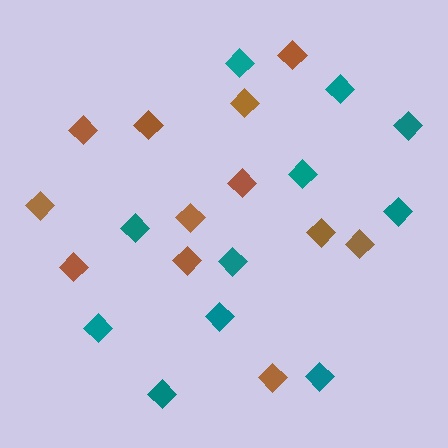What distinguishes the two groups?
There are 2 groups: one group of teal diamonds (11) and one group of brown diamonds (12).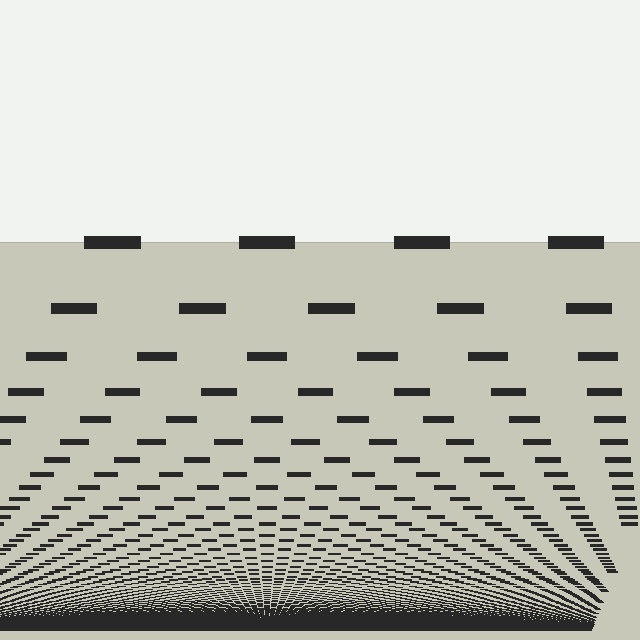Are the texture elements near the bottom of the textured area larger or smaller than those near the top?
Smaller. The gradient is inverted — elements near the bottom are smaller and denser.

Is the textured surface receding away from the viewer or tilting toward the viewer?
The surface appears to tilt toward the viewer. Texture elements get larger and sparser toward the top.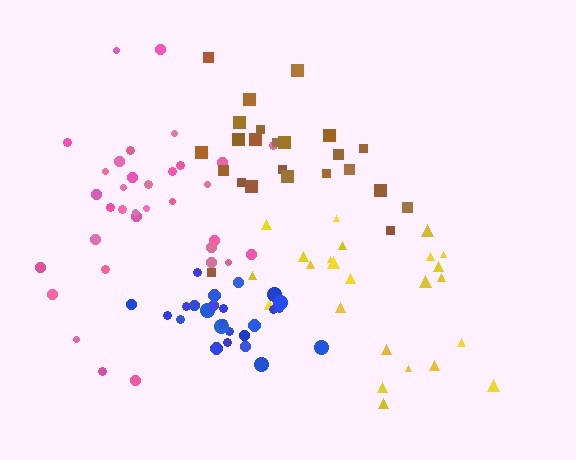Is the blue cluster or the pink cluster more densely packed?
Blue.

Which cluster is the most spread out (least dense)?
Yellow.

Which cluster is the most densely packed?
Blue.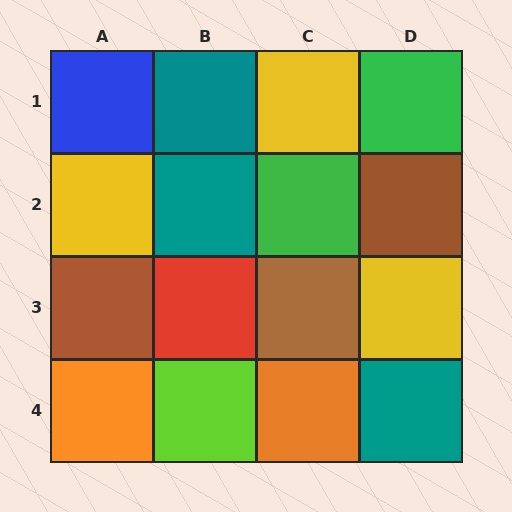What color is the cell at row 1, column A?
Blue.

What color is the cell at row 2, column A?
Yellow.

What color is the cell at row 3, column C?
Brown.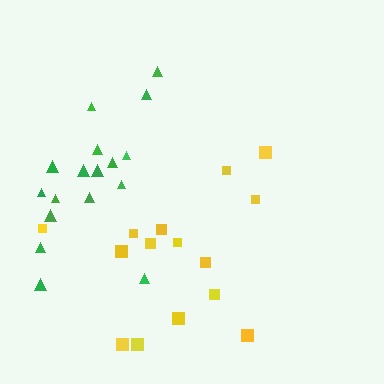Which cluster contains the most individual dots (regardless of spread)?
Green (17).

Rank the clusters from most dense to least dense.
green, yellow.